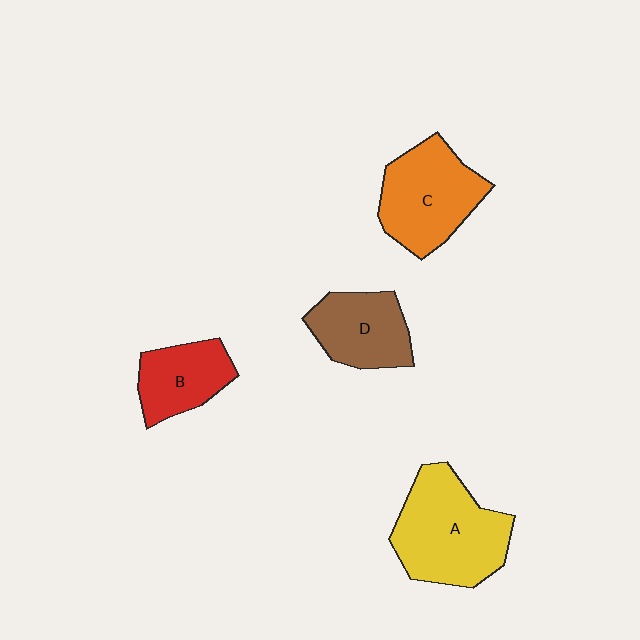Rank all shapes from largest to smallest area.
From largest to smallest: A (yellow), C (orange), D (brown), B (red).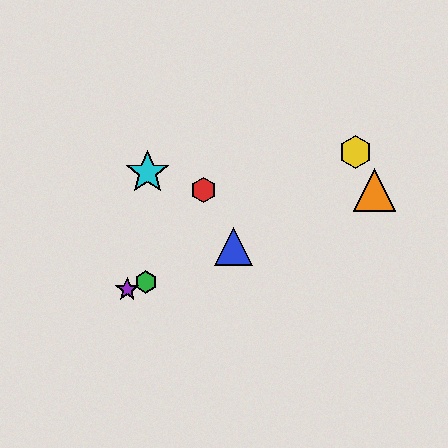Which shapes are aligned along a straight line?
The blue triangle, the green hexagon, the purple star, the orange triangle are aligned along a straight line.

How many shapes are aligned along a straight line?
4 shapes (the blue triangle, the green hexagon, the purple star, the orange triangle) are aligned along a straight line.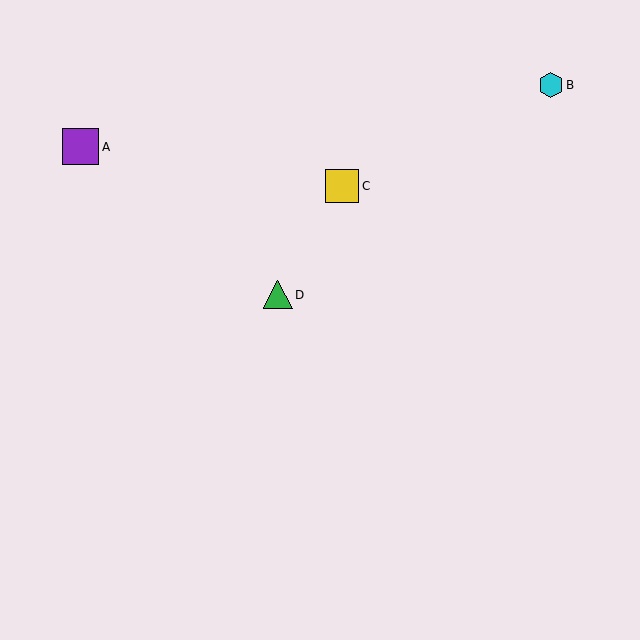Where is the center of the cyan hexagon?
The center of the cyan hexagon is at (551, 85).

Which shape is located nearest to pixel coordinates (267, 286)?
The green triangle (labeled D) at (278, 295) is nearest to that location.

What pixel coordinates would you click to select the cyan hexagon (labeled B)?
Click at (551, 85) to select the cyan hexagon B.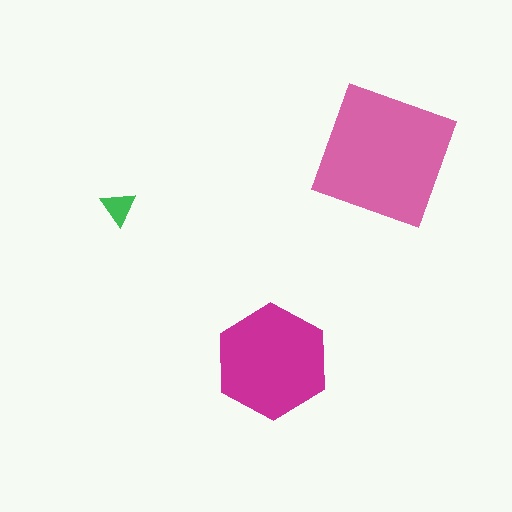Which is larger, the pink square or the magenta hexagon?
The pink square.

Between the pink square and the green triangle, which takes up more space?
The pink square.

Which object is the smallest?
The green triangle.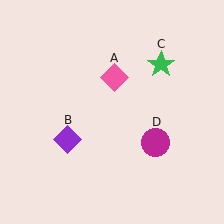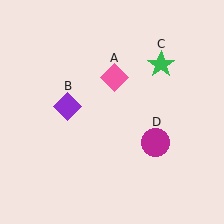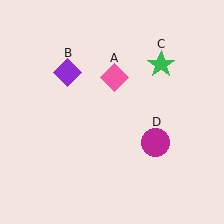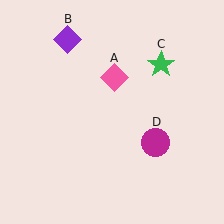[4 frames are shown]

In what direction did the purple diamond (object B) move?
The purple diamond (object B) moved up.